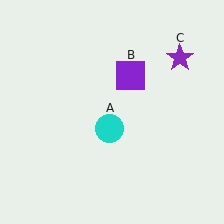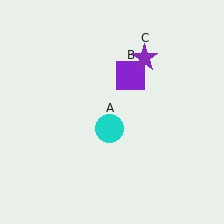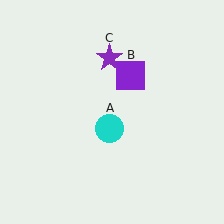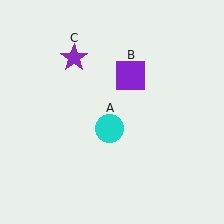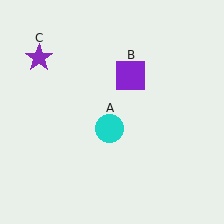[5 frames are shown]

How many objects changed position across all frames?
1 object changed position: purple star (object C).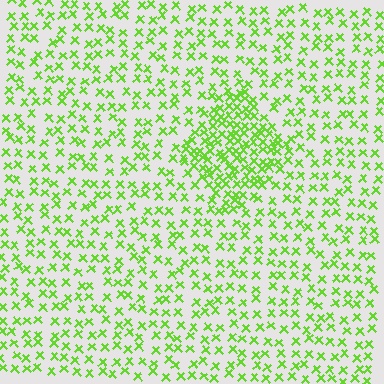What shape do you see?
I see a diamond.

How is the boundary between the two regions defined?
The boundary is defined by a change in element density (approximately 2.2x ratio). All elements are the same color, size, and shape.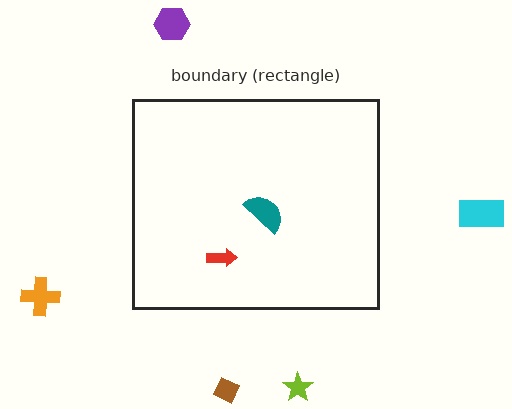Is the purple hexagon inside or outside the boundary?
Outside.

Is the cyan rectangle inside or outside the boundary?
Outside.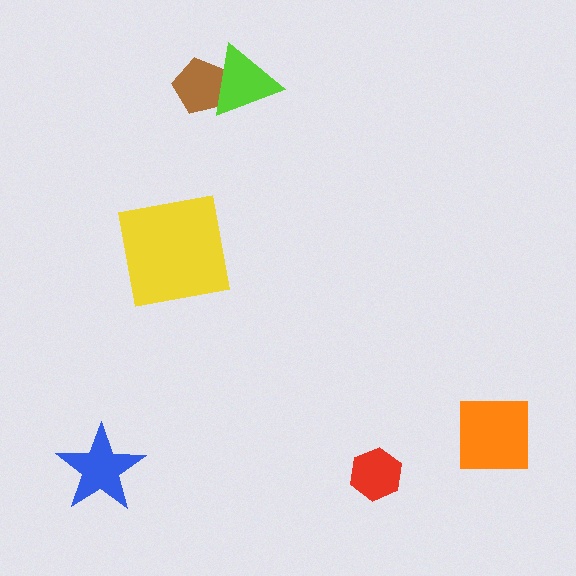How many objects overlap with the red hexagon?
0 objects overlap with the red hexagon.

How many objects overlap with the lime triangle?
1 object overlaps with the lime triangle.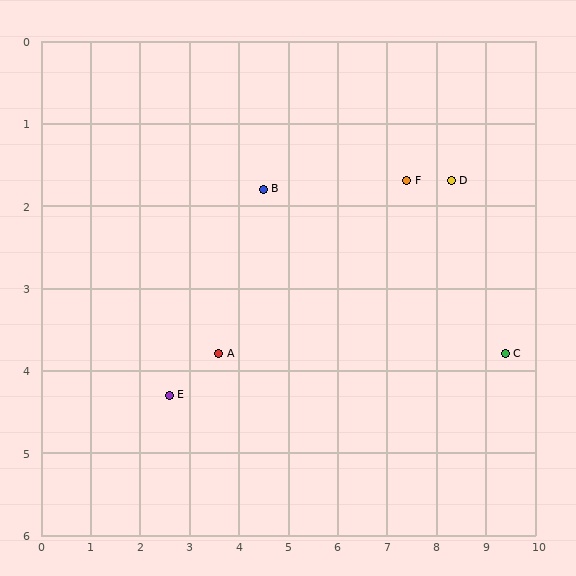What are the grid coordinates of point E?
Point E is at approximately (2.6, 4.3).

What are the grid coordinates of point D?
Point D is at approximately (8.3, 1.7).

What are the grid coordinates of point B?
Point B is at approximately (4.5, 1.8).